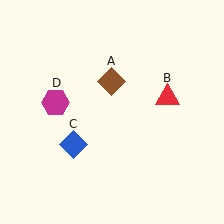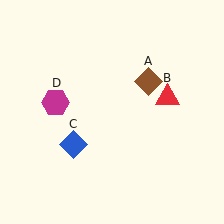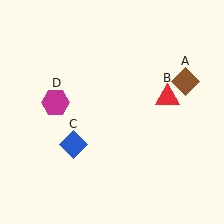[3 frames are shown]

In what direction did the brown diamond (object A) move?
The brown diamond (object A) moved right.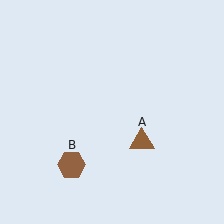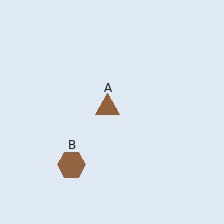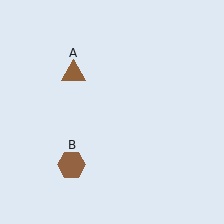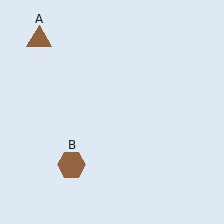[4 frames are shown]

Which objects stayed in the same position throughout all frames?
Brown hexagon (object B) remained stationary.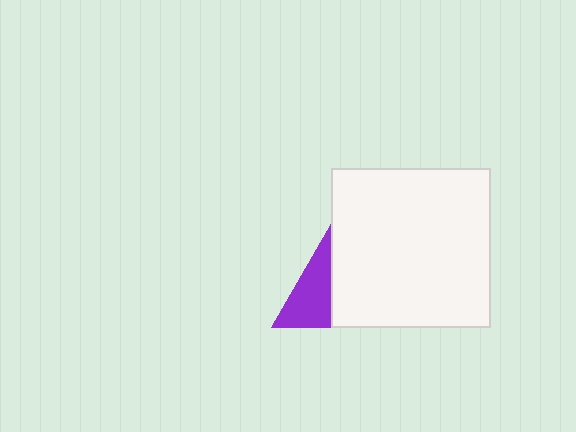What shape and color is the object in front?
The object in front is a white square.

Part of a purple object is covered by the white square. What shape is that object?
It is a triangle.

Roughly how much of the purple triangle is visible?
About half of it is visible (roughly 50%).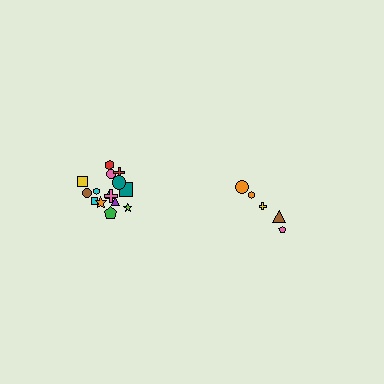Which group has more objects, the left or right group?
The left group.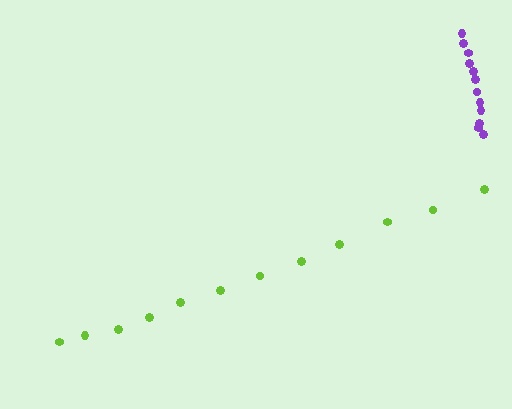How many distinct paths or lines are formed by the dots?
There are 2 distinct paths.